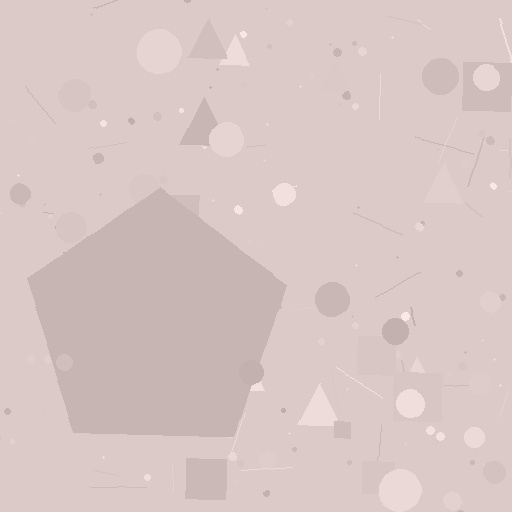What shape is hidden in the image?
A pentagon is hidden in the image.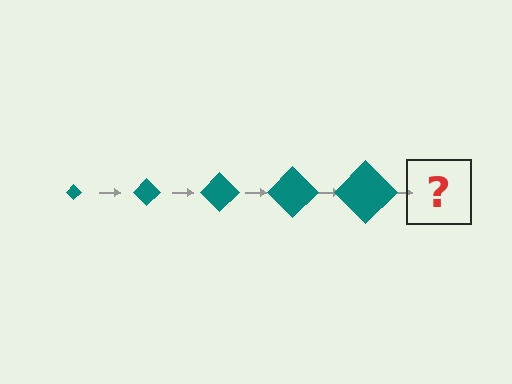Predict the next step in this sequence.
The next step is a teal diamond, larger than the previous one.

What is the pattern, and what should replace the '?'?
The pattern is that the diamond gets progressively larger each step. The '?' should be a teal diamond, larger than the previous one.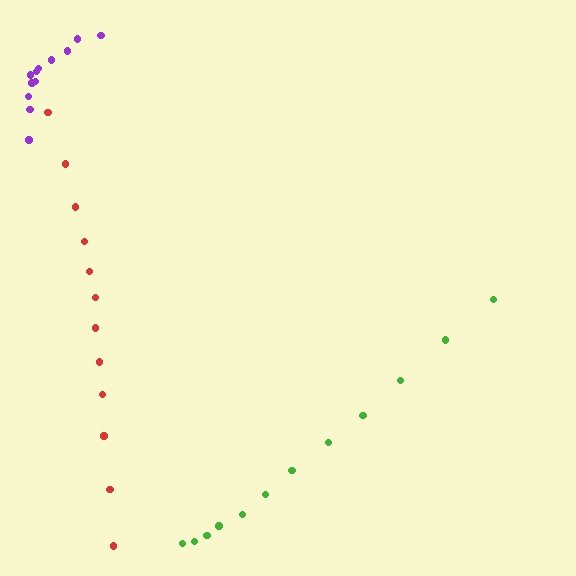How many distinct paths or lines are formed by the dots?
There are 3 distinct paths.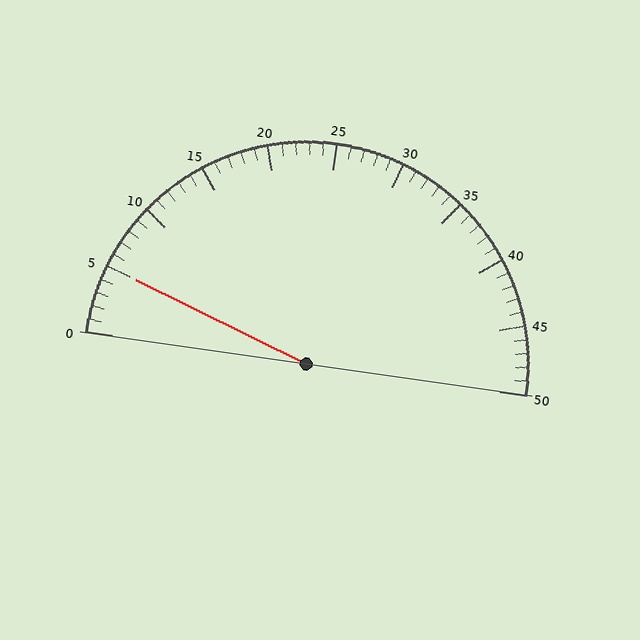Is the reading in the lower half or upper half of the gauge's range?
The reading is in the lower half of the range (0 to 50).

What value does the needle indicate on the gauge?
The needle indicates approximately 5.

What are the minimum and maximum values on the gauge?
The gauge ranges from 0 to 50.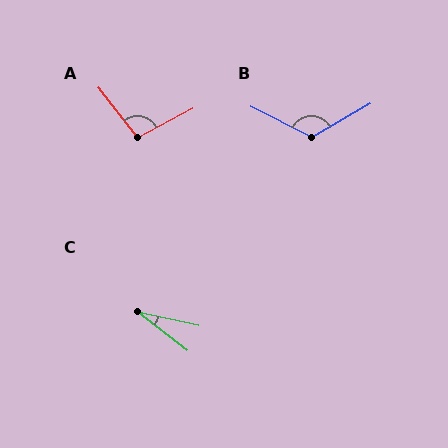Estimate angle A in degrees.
Approximately 100 degrees.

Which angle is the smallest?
C, at approximately 25 degrees.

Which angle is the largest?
B, at approximately 123 degrees.